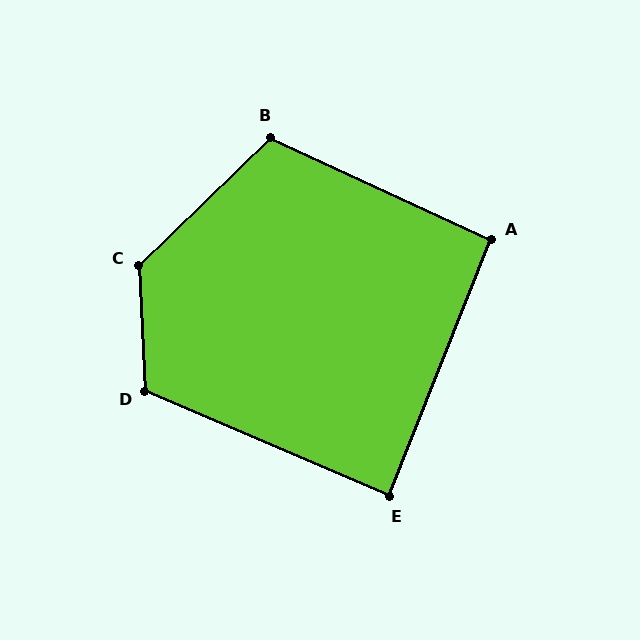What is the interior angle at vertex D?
Approximately 116 degrees (obtuse).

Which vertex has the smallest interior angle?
E, at approximately 89 degrees.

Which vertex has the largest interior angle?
C, at approximately 131 degrees.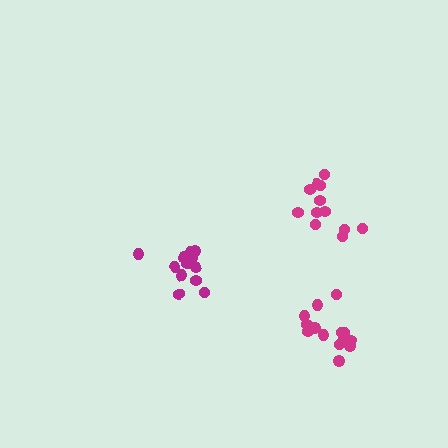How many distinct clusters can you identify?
There are 3 distinct clusters.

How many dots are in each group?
Group 1: 14 dots, Group 2: 12 dots, Group 3: 12 dots (38 total).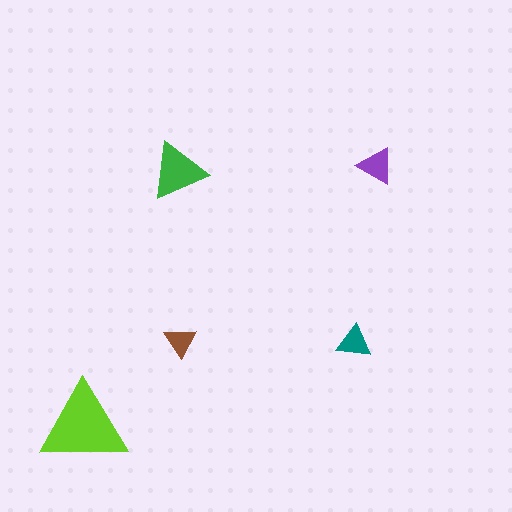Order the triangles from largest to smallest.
the lime one, the green one, the purple one, the teal one, the brown one.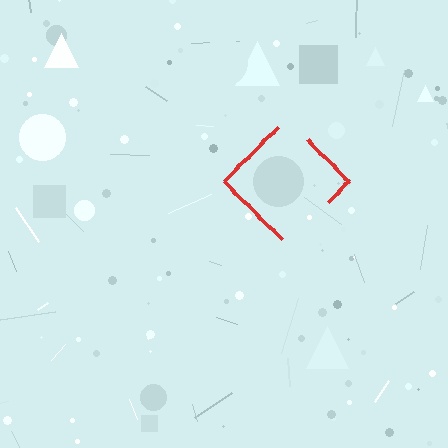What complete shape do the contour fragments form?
The contour fragments form a diamond.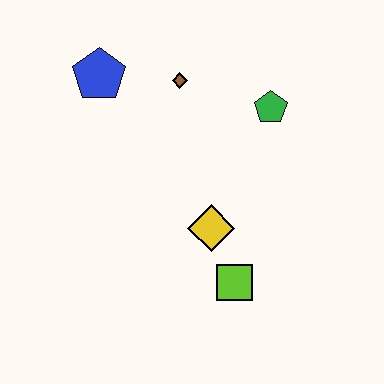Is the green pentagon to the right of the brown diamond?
Yes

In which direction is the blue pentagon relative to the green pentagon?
The blue pentagon is to the left of the green pentagon.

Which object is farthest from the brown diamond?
The lime square is farthest from the brown diamond.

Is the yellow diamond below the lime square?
No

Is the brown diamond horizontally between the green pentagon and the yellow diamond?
No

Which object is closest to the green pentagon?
The brown diamond is closest to the green pentagon.